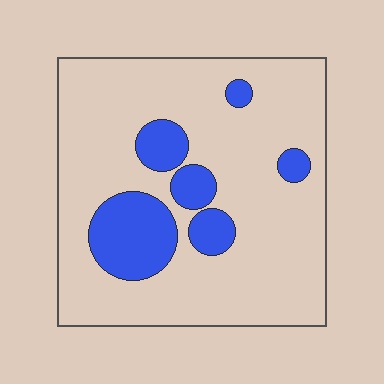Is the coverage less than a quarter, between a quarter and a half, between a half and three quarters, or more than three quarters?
Less than a quarter.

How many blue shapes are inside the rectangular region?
6.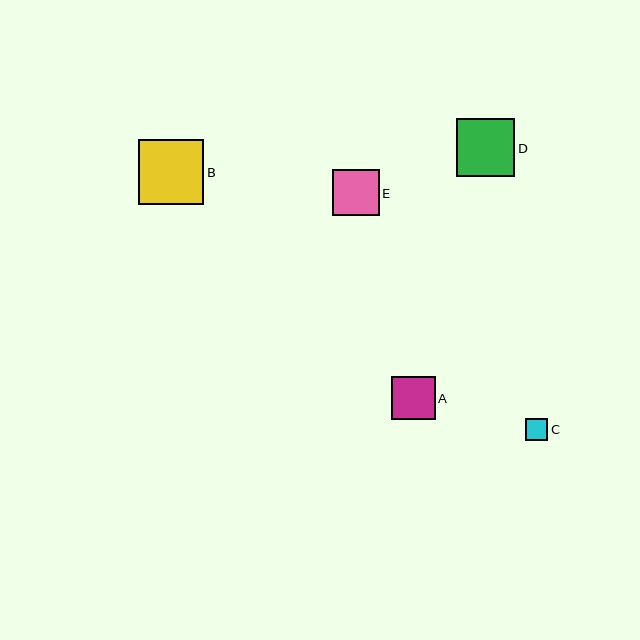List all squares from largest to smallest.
From largest to smallest: B, D, E, A, C.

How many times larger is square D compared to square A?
Square D is approximately 1.3 times the size of square A.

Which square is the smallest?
Square C is the smallest with a size of approximately 22 pixels.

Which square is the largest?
Square B is the largest with a size of approximately 65 pixels.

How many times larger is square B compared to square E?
Square B is approximately 1.4 times the size of square E.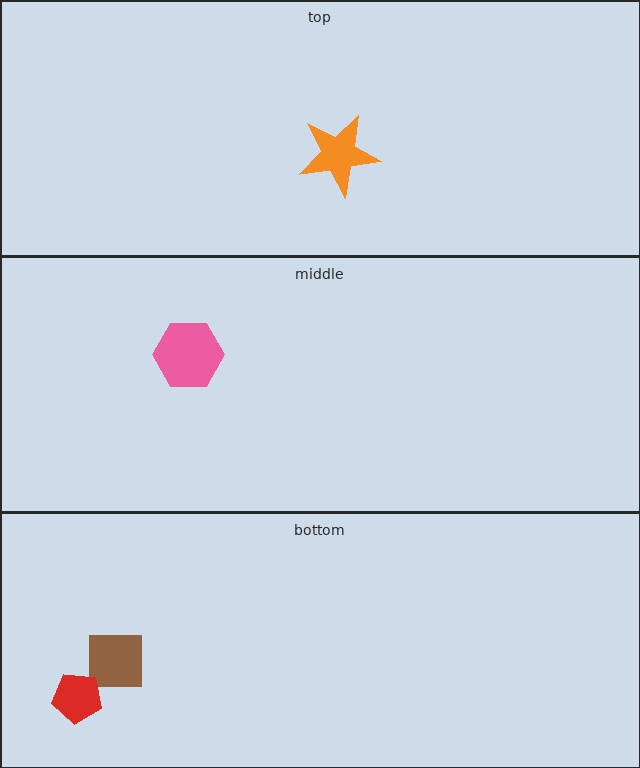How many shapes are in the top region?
1.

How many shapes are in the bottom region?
2.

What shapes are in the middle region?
The pink hexagon.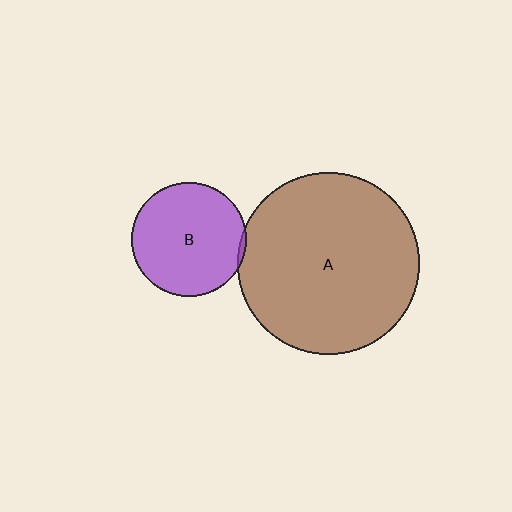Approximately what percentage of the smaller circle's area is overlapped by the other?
Approximately 5%.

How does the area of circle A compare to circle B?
Approximately 2.5 times.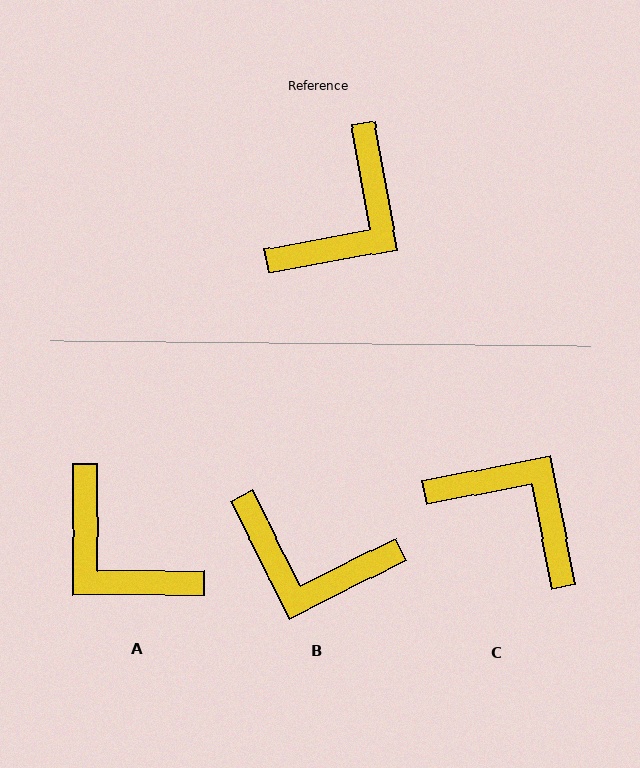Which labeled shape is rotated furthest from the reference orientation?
A, about 100 degrees away.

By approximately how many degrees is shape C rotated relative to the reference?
Approximately 91 degrees counter-clockwise.